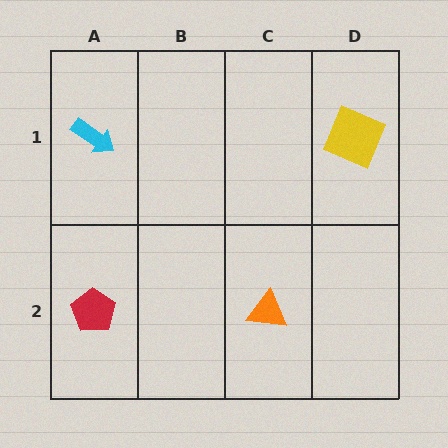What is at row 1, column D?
A yellow square.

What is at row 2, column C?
An orange triangle.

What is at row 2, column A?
A red pentagon.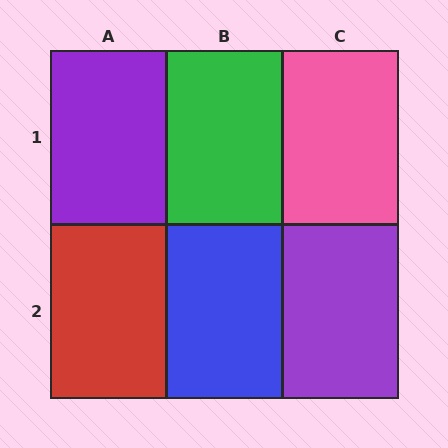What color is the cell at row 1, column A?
Purple.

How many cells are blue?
1 cell is blue.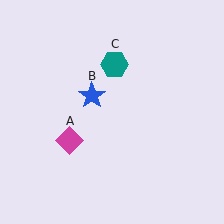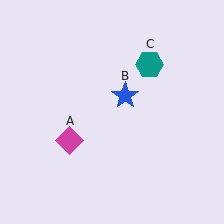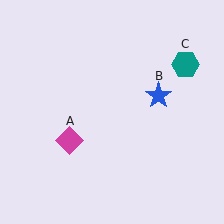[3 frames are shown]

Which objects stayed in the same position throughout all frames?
Magenta diamond (object A) remained stationary.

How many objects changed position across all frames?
2 objects changed position: blue star (object B), teal hexagon (object C).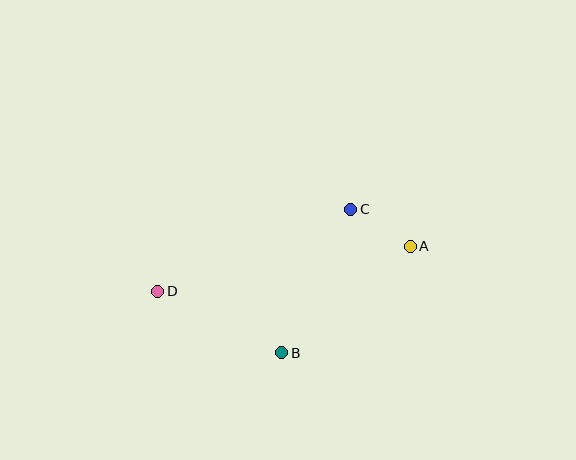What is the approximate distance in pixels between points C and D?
The distance between C and D is approximately 210 pixels.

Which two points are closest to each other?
Points A and C are closest to each other.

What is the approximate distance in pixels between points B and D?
The distance between B and D is approximately 139 pixels.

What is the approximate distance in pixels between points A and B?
The distance between A and B is approximately 166 pixels.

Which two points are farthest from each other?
Points A and D are farthest from each other.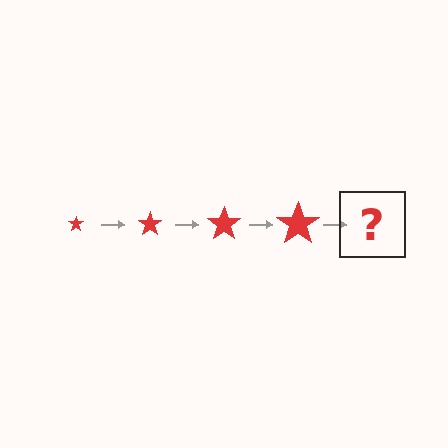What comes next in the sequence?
The next element should be a red star, larger than the previous one.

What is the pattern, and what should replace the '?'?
The pattern is that the star gets progressively larger each step. The '?' should be a red star, larger than the previous one.